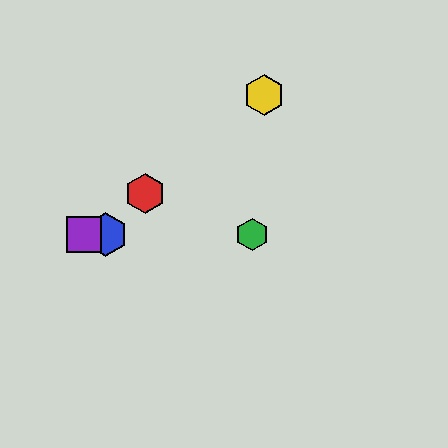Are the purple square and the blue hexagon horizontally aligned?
Yes, both are at y≈234.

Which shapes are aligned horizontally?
The blue hexagon, the green hexagon, the purple square are aligned horizontally.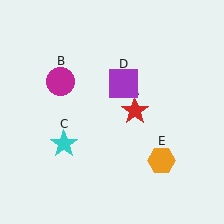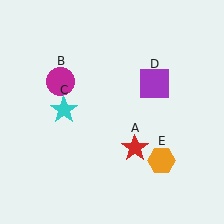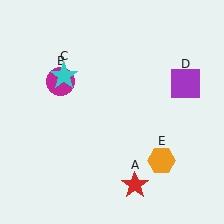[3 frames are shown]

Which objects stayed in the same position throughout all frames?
Magenta circle (object B) and orange hexagon (object E) remained stationary.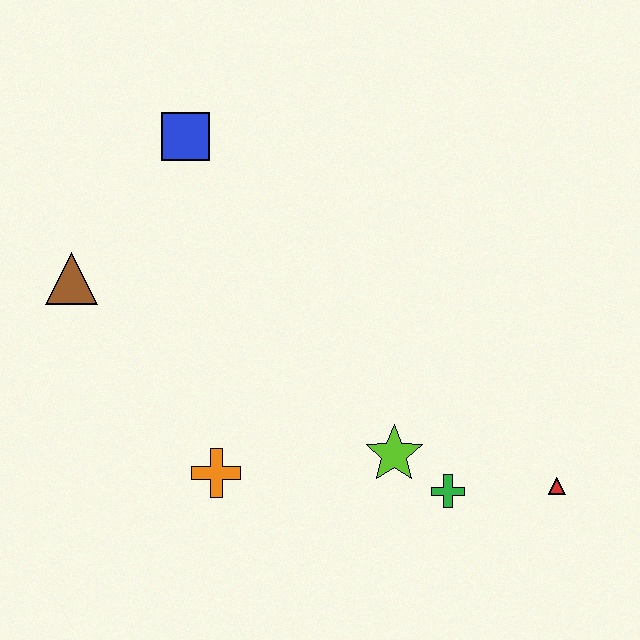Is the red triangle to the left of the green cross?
No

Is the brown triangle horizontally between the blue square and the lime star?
No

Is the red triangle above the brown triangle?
No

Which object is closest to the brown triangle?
The blue square is closest to the brown triangle.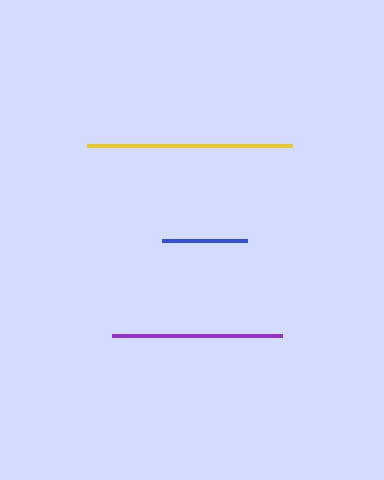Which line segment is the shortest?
The blue line is the shortest at approximately 86 pixels.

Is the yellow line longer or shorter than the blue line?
The yellow line is longer than the blue line.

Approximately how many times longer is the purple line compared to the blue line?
The purple line is approximately 2.0 times the length of the blue line.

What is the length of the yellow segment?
The yellow segment is approximately 205 pixels long.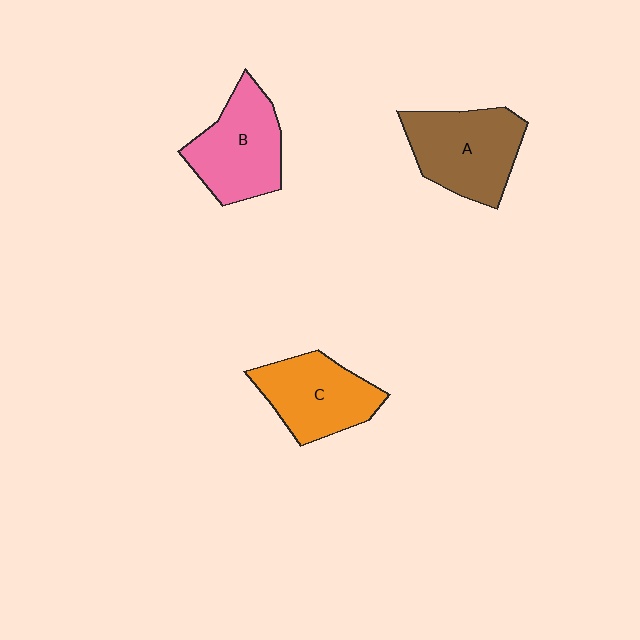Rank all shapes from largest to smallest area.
From largest to smallest: A (brown), B (pink), C (orange).